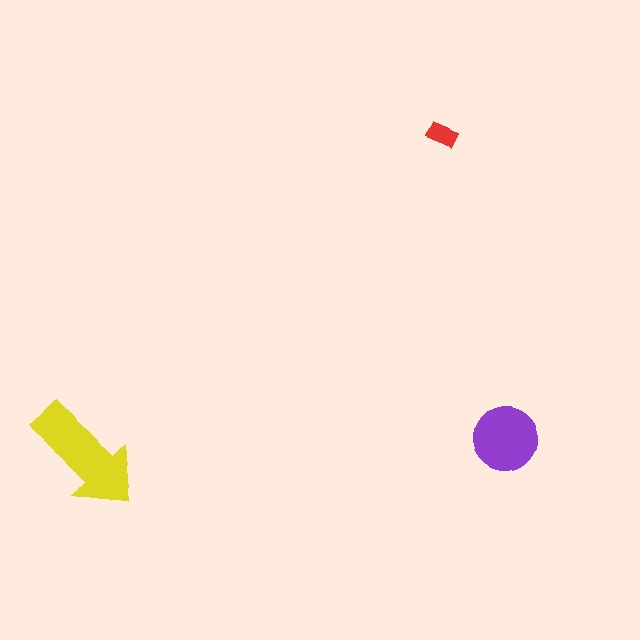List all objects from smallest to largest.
The red rectangle, the purple circle, the yellow arrow.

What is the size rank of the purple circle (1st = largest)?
2nd.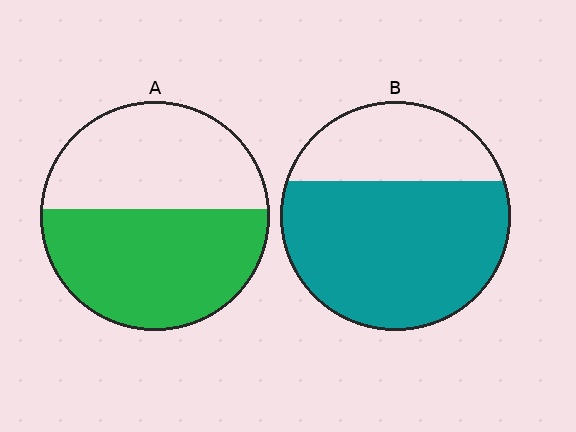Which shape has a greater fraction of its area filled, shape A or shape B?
Shape B.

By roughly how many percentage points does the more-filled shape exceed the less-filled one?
By roughly 15 percentage points (B over A).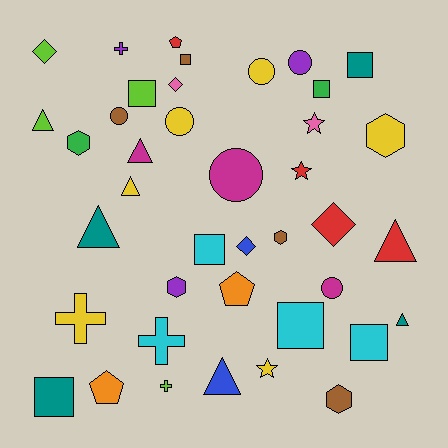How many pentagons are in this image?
There are 3 pentagons.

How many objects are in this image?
There are 40 objects.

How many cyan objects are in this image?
There are 4 cyan objects.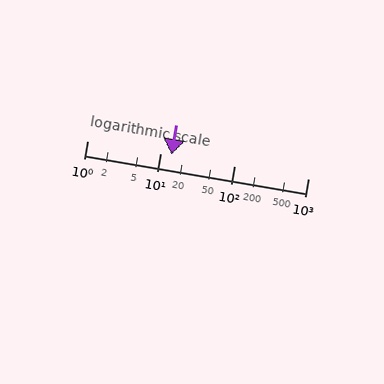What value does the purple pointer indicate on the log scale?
The pointer indicates approximately 14.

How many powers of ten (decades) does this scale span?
The scale spans 3 decades, from 1 to 1000.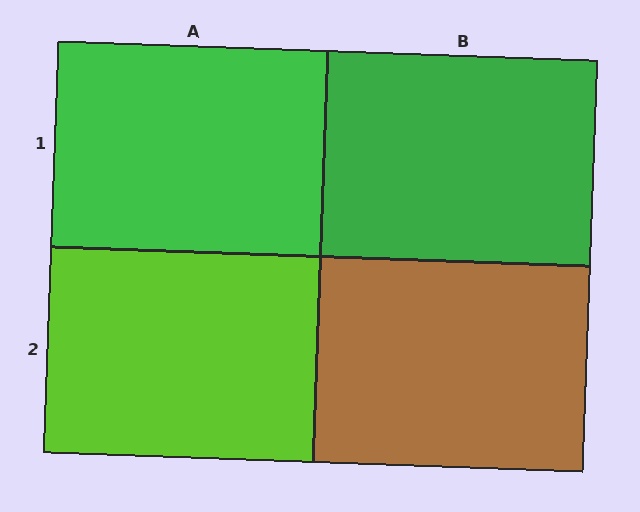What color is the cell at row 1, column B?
Green.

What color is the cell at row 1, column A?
Green.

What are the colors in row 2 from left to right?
Lime, brown.